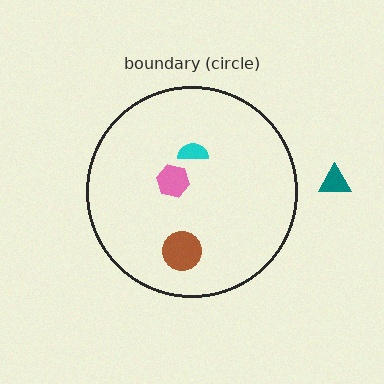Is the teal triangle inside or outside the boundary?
Outside.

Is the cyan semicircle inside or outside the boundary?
Inside.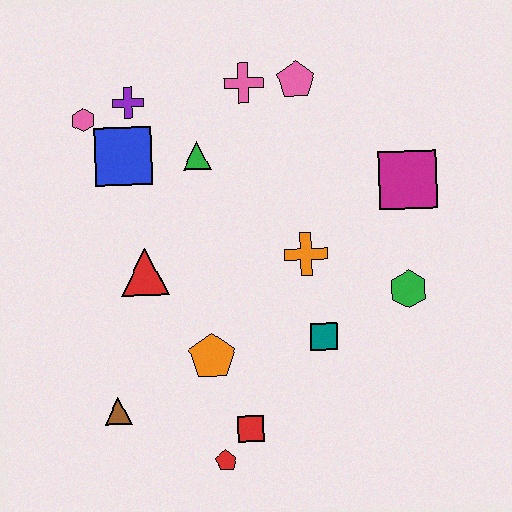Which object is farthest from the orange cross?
The pink hexagon is farthest from the orange cross.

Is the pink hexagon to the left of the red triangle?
Yes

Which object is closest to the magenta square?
The green hexagon is closest to the magenta square.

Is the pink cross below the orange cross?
No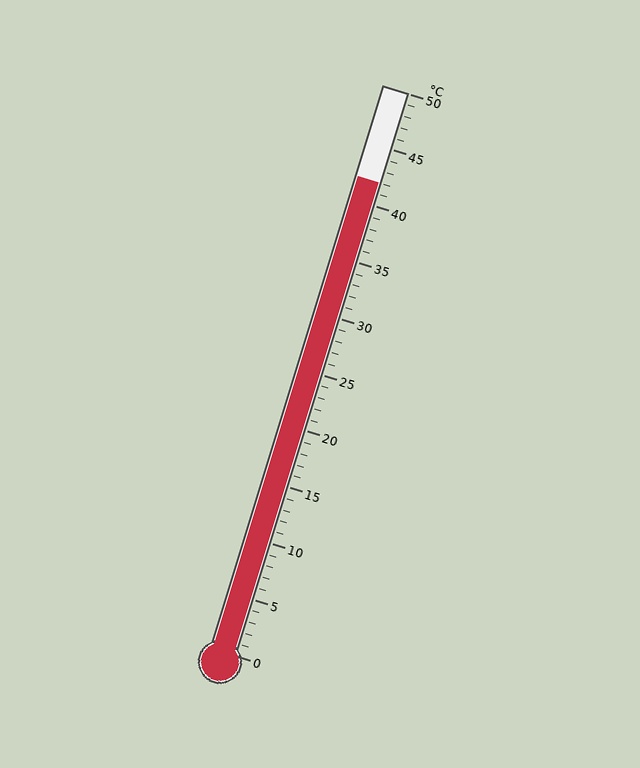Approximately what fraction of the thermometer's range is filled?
The thermometer is filled to approximately 85% of its range.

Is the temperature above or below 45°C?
The temperature is below 45°C.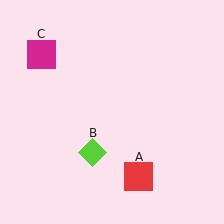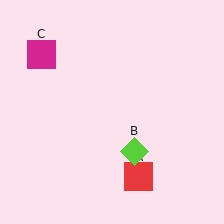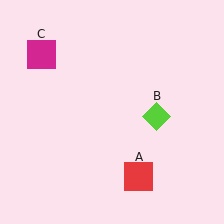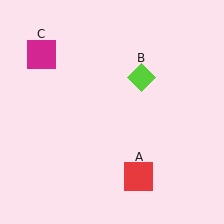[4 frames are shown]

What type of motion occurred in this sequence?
The lime diamond (object B) rotated counterclockwise around the center of the scene.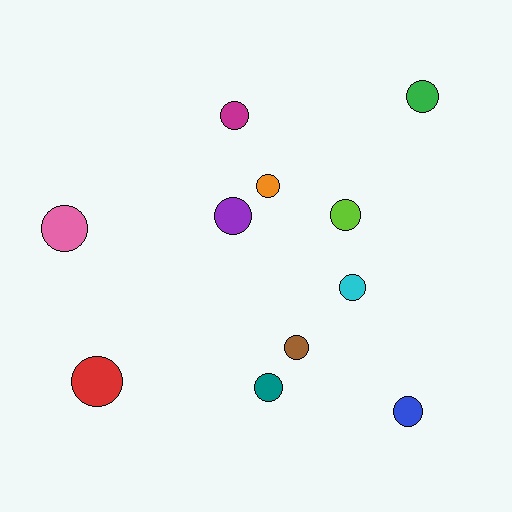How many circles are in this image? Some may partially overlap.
There are 11 circles.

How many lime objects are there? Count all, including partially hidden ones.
There is 1 lime object.